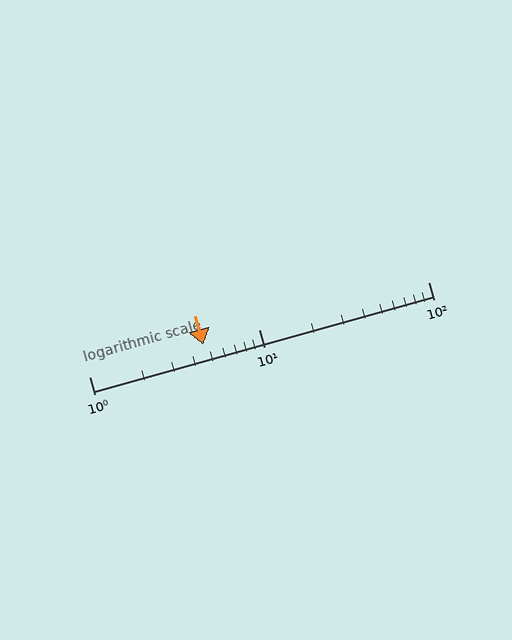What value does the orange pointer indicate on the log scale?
The pointer indicates approximately 4.7.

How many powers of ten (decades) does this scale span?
The scale spans 2 decades, from 1 to 100.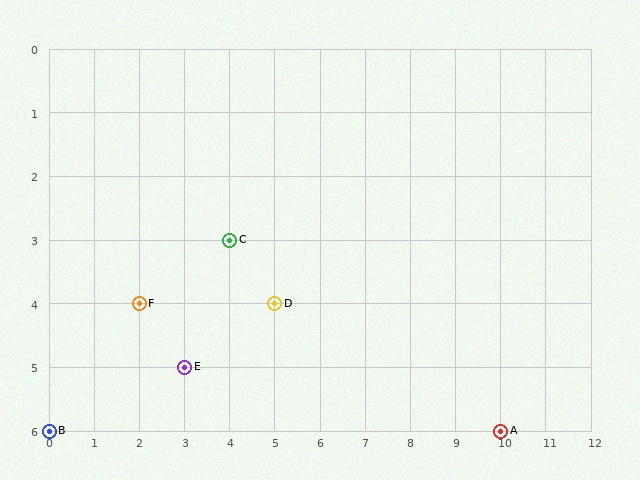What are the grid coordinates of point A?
Point A is at grid coordinates (10, 6).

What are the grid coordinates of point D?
Point D is at grid coordinates (5, 4).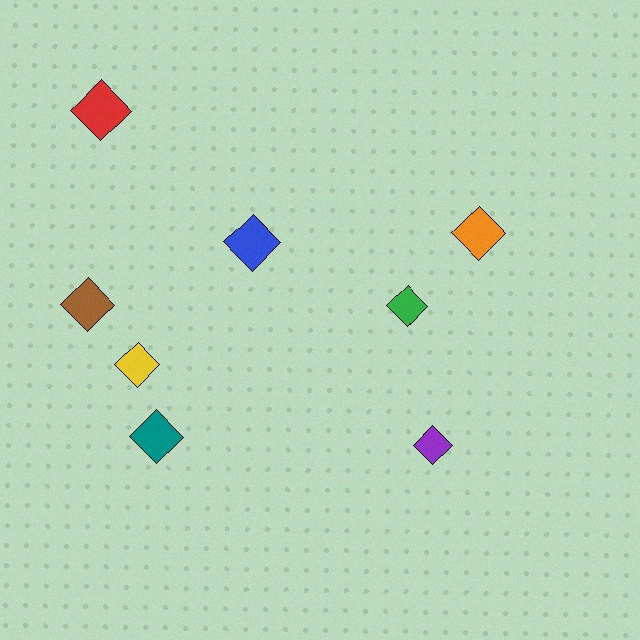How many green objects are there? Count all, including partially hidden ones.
There is 1 green object.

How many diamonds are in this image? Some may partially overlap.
There are 8 diamonds.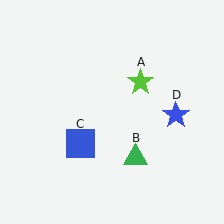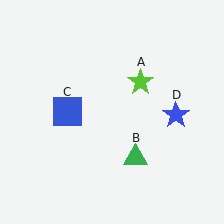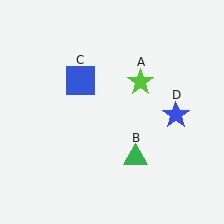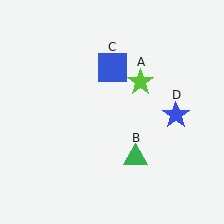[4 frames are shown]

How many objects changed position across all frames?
1 object changed position: blue square (object C).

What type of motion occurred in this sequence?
The blue square (object C) rotated clockwise around the center of the scene.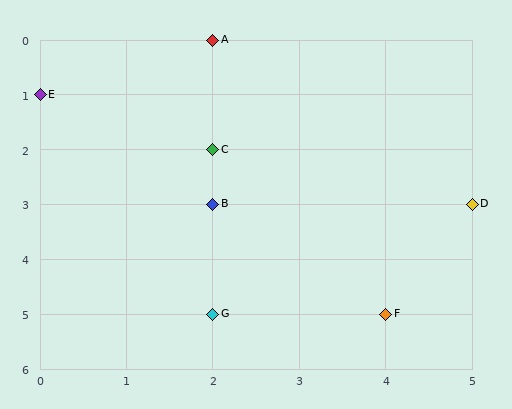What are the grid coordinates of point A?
Point A is at grid coordinates (2, 0).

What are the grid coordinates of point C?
Point C is at grid coordinates (2, 2).